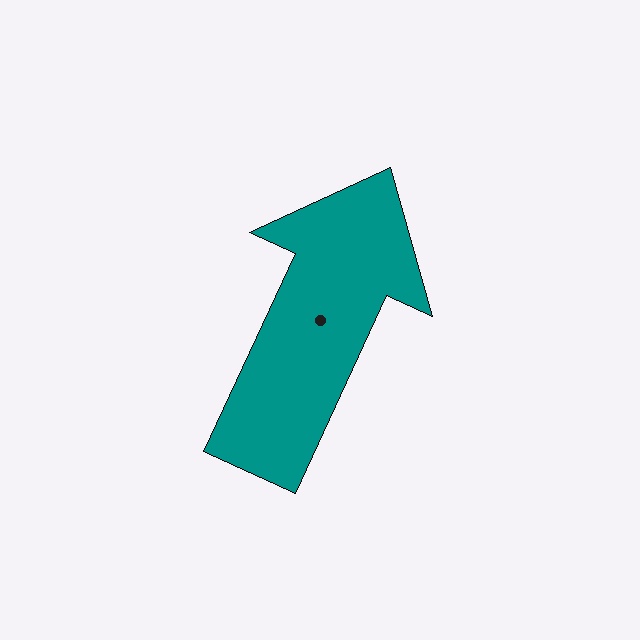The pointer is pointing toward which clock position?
Roughly 1 o'clock.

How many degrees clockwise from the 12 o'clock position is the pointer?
Approximately 25 degrees.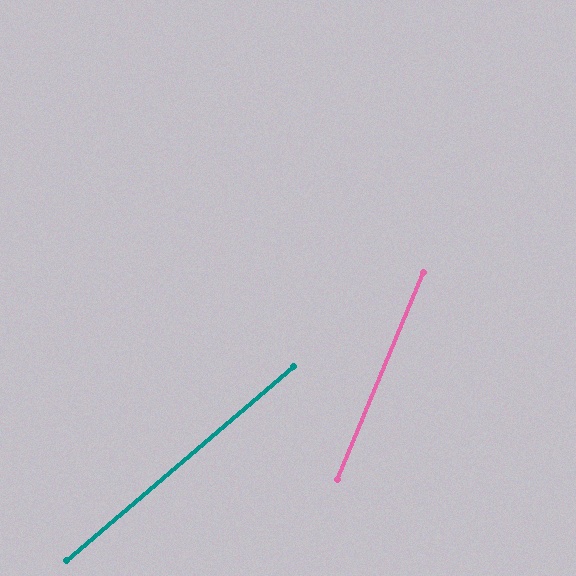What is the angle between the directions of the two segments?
Approximately 27 degrees.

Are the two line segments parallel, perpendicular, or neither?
Neither parallel nor perpendicular — they differ by about 27°.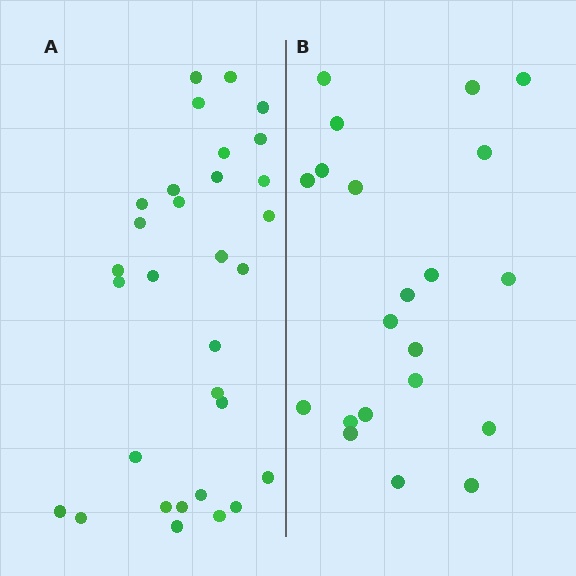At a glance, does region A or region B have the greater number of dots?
Region A (the left region) has more dots.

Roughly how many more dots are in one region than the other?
Region A has roughly 10 or so more dots than region B.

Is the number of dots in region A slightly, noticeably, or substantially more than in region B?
Region A has substantially more. The ratio is roughly 1.5 to 1.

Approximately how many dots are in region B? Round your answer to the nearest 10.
About 20 dots. (The exact count is 21, which rounds to 20.)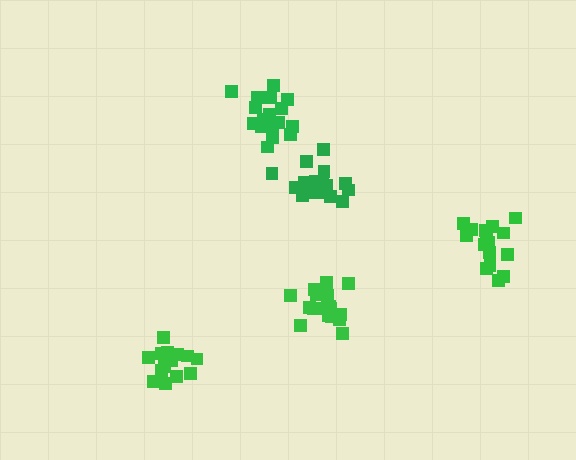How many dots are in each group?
Group 1: 18 dots, Group 2: 14 dots, Group 3: 18 dots, Group 4: 18 dots, Group 5: 17 dots (85 total).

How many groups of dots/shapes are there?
There are 5 groups.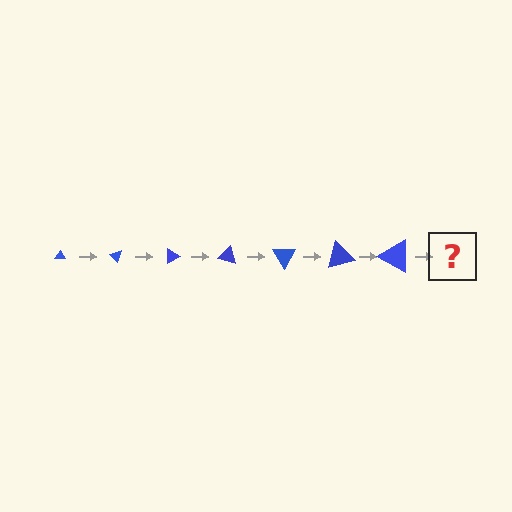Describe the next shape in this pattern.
It should be a triangle, larger than the previous one and rotated 315 degrees from the start.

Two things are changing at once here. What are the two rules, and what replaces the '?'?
The two rules are that the triangle grows larger each step and it rotates 45 degrees each step. The '?' should be a triangle, larger than the previous one and rotated 315 degrees from the start.